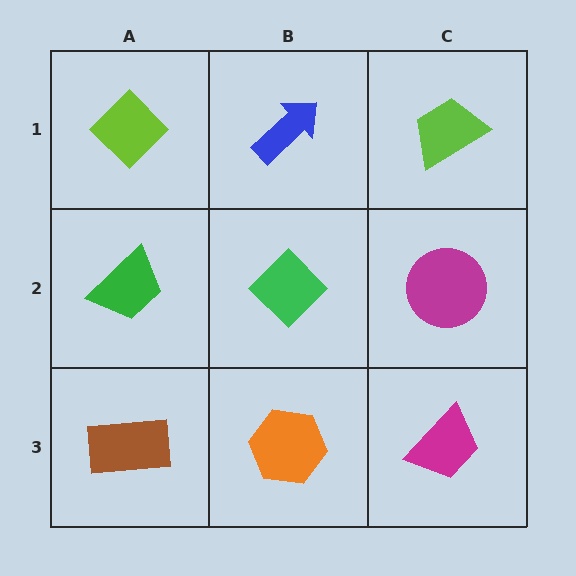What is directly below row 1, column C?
A magenta circle.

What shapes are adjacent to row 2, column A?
A lime diamond (row 1, column A), a brown rectangle (row 3, column A), a green diamond (row 2, column B).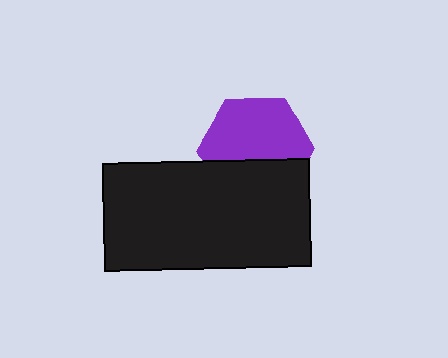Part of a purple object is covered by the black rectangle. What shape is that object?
It is a hexagon.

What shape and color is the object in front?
The object in front is a black rectangle.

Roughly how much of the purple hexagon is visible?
About half of it is visible (roughly 61%).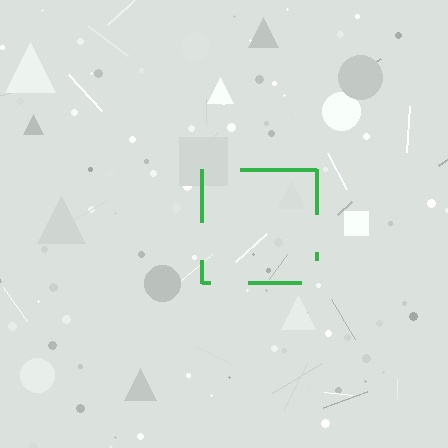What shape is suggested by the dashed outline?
The dashed outline suggests a square.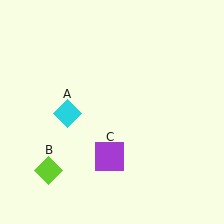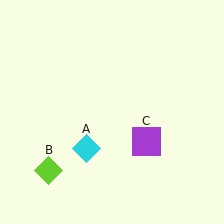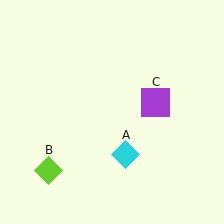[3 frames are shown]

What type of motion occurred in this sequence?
The cyan diamond (object A), purple square (object C) rotated counterclockwise around the center of the scene.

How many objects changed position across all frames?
2 objects changed position: cyan diamond (object A), purple square (object C).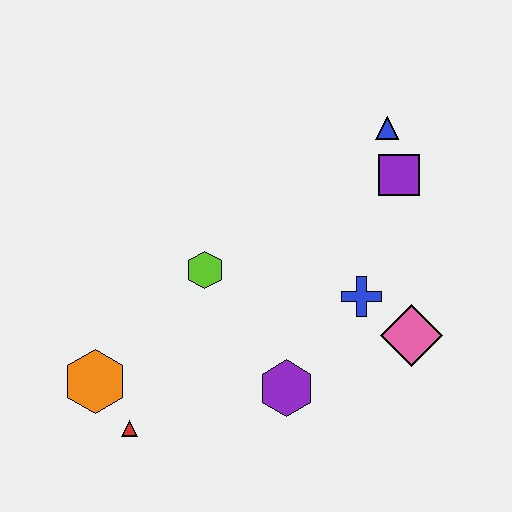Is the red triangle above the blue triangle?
No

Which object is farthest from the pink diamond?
The orange hexagon is farthest from the pink diamond.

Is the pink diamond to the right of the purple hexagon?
Yes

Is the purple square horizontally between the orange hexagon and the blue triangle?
No